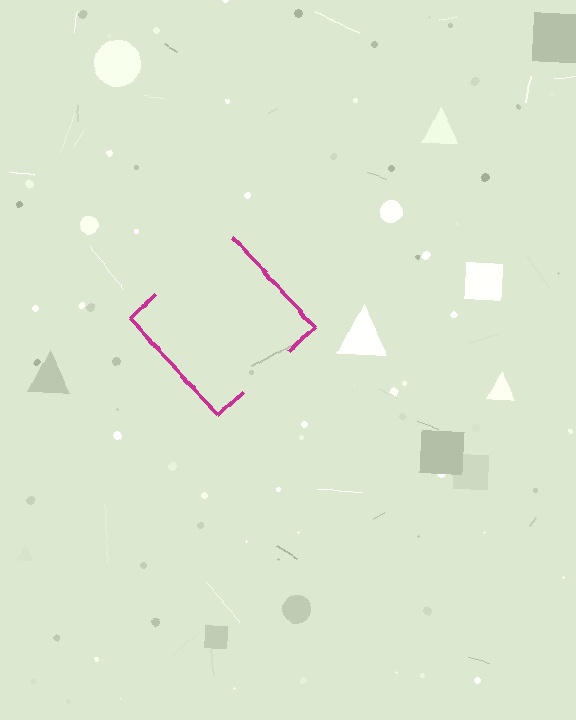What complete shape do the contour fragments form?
The contour fragments form a diamond.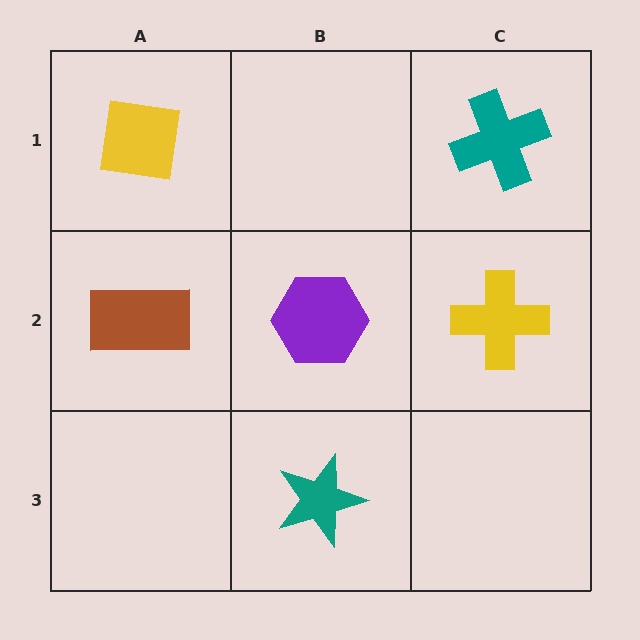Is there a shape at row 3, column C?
No, that cell is empty.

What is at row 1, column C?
A teal cross.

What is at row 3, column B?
A teal star.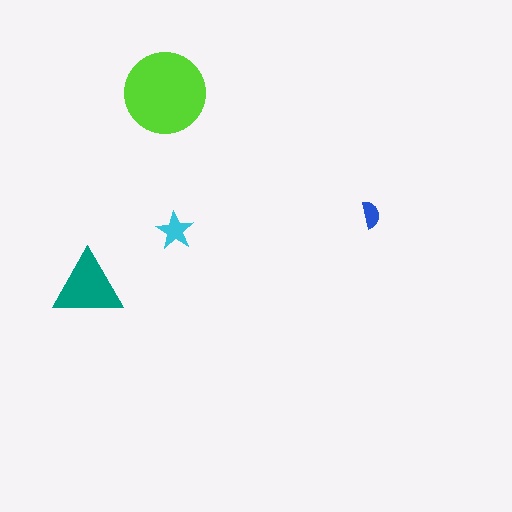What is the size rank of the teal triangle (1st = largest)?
2nd.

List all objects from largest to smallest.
The lime circle, the teal triangle, the cyan star, the blue semicircle.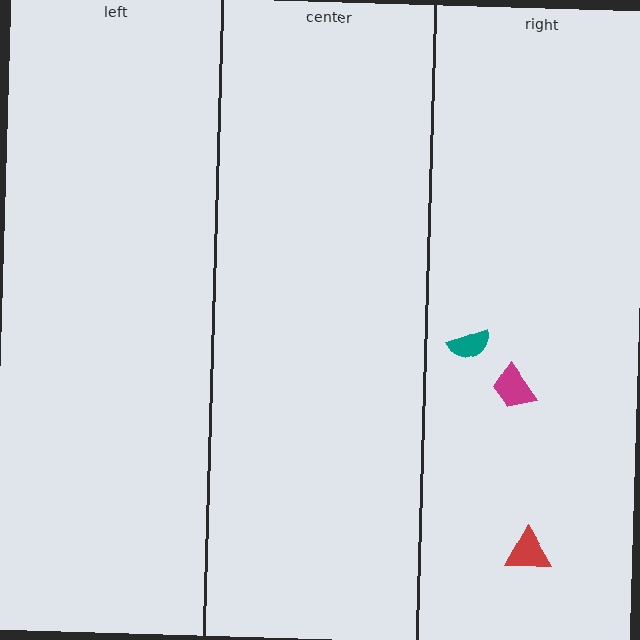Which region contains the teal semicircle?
The right region.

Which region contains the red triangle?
The right region.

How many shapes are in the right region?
3.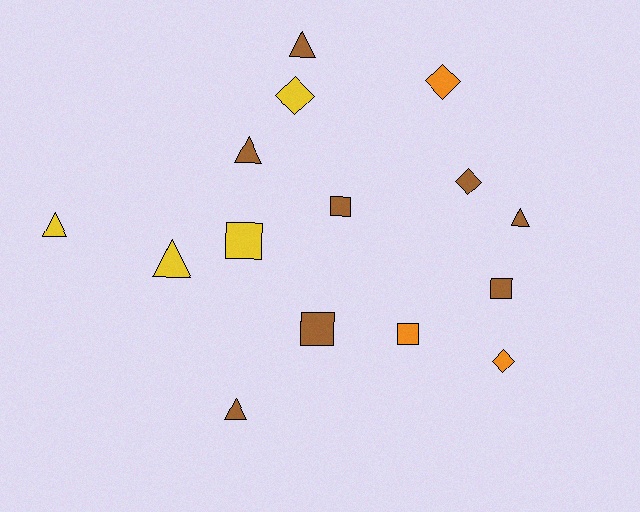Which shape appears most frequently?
Triangle, with 6 objects.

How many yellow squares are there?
There is 1 yellow square.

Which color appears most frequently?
Brown, with 8 objects.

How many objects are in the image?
There are 15 objects.